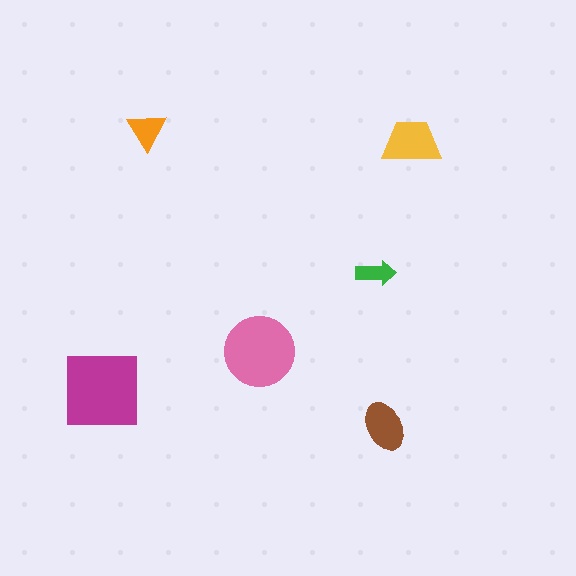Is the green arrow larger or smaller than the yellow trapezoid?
Smaller.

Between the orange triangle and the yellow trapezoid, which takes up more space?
The yellow trapezoid.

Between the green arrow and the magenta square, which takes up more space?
The magenta square.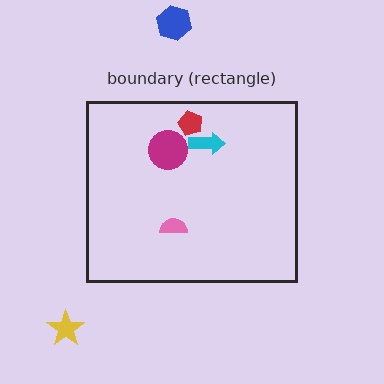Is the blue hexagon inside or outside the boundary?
Outside.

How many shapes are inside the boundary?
4 inside, 2 outside.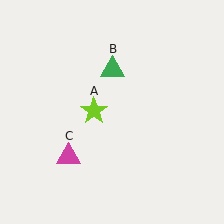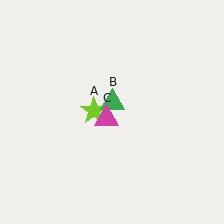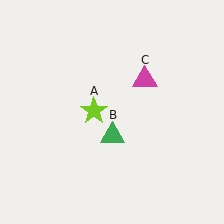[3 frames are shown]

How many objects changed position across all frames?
2 objects changed position: green triangle (object B), magenta triangle (object C).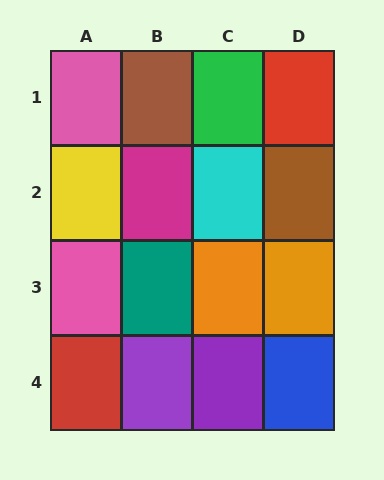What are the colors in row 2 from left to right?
Yellow, magenta, cyan, brown.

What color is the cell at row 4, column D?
Blue.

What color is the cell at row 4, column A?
Red.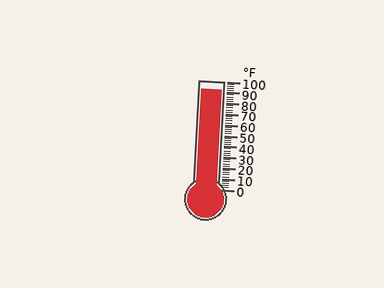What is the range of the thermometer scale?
The thermometer scale ranges from 0°F to 100°F.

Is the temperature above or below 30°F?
The temperature is above 30°F.